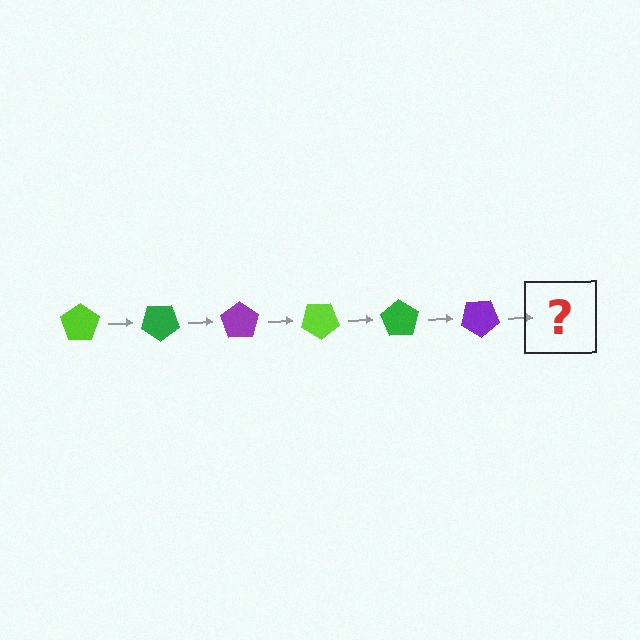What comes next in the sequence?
The next element should be a lime pentagon, rotated 210 degrees from the start.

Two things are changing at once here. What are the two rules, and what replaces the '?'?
The two rules are that it rotates 35 degrees each step and the color cycles through lime, green, and purple. The '?' should be a lime pentagon, rotated 210 degrees from the start.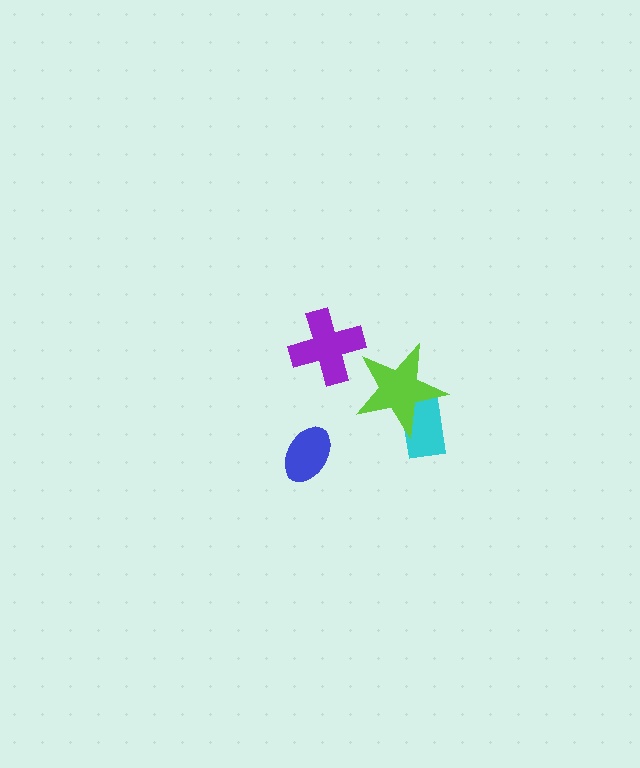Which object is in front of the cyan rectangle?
The lime star is in front of the cyan rectangle.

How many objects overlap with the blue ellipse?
0 objects overlap with the blue ellipse.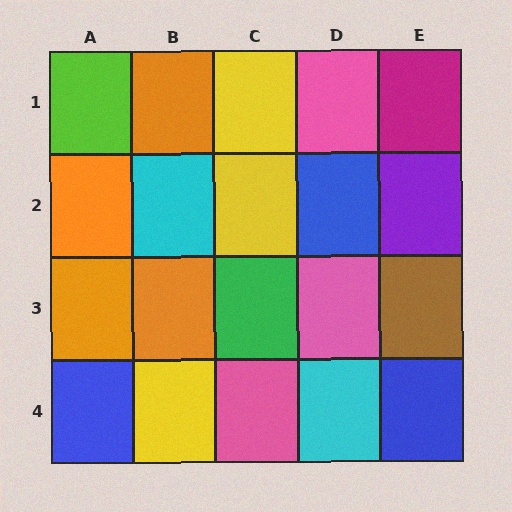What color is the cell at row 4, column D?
Cyan.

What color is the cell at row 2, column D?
Blue.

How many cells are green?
1 cell is green.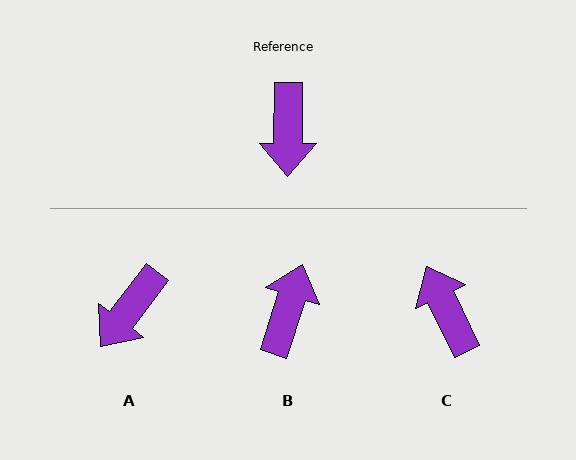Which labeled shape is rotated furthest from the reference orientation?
B, about 162 degrees away.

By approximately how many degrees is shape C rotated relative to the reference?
Approximately 154 degrees clockwise.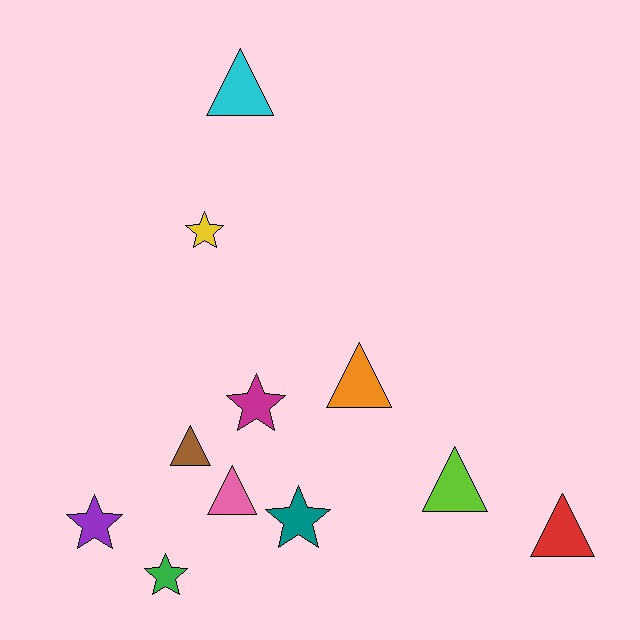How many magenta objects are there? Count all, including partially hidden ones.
There is 1 magenta object.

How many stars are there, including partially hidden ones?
There are 5 stars.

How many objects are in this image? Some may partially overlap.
There are 11 objects.